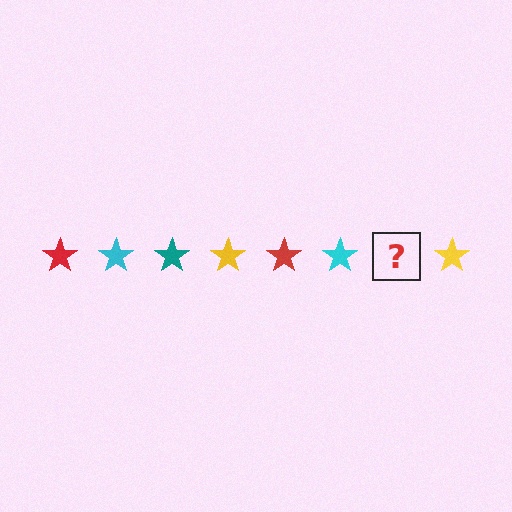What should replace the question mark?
The question mark should be replaced with a teal star.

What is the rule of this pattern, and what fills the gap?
The rule is that the pattern cycles through red, cyan, teal, yellow stars. The gap should be filled with a teal star.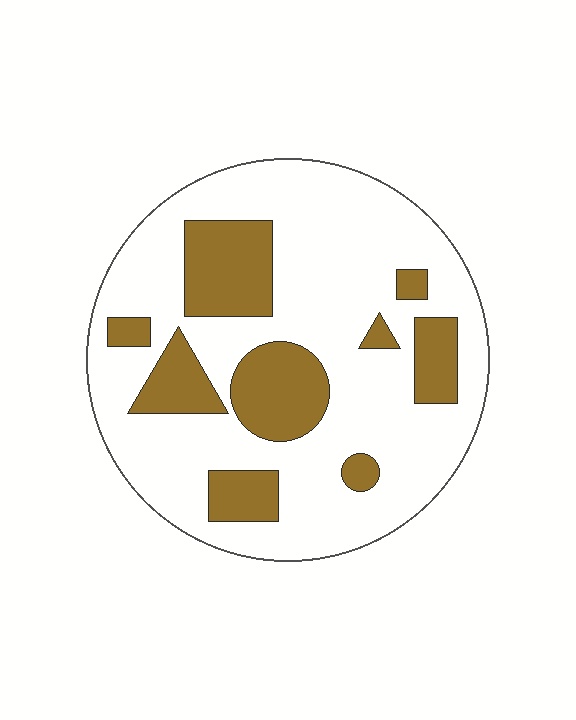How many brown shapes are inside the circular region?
9.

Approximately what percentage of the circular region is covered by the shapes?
Approximately 25%.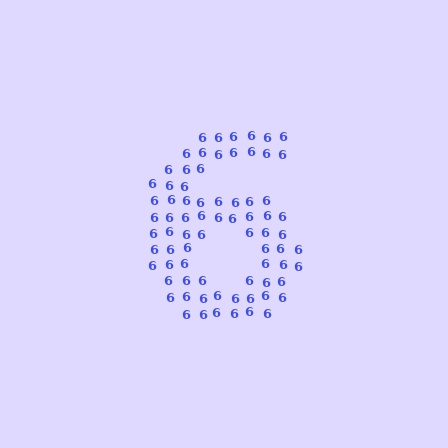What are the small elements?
The small elements are digit 6's.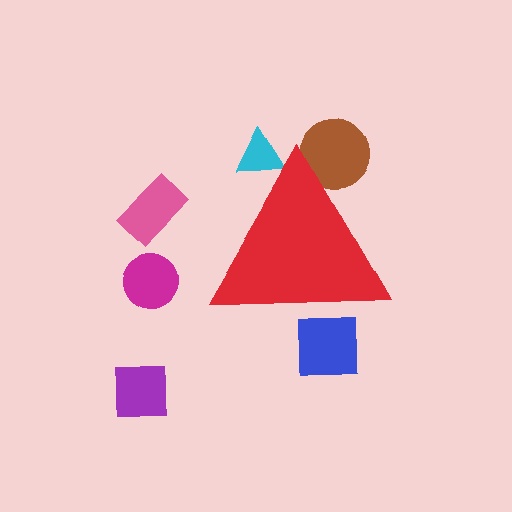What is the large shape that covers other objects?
A red triangle.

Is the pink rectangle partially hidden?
No, the pink rectangle is fully visible.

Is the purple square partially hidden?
No, the purple square is fully visible.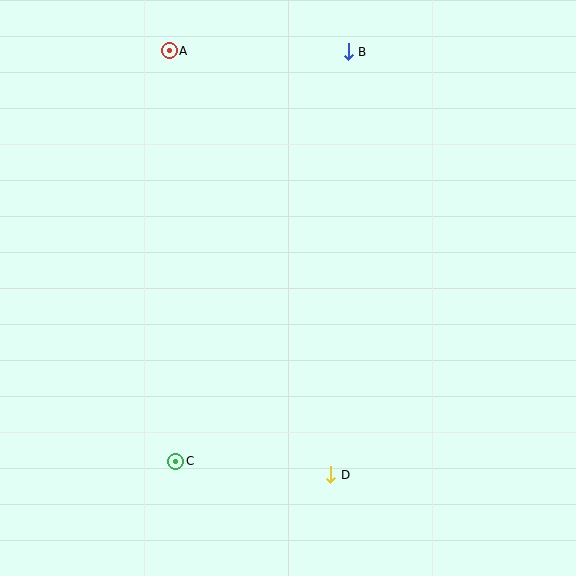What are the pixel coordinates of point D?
Point D is at (331, 475).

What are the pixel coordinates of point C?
Point C is at (176, 461).